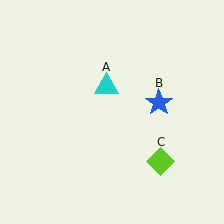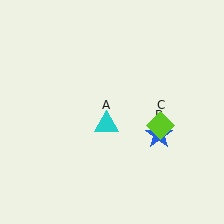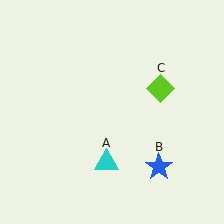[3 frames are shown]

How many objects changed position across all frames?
3 objects changed position: cyan triangle (object A), blue star (object B), lime diamond (object C).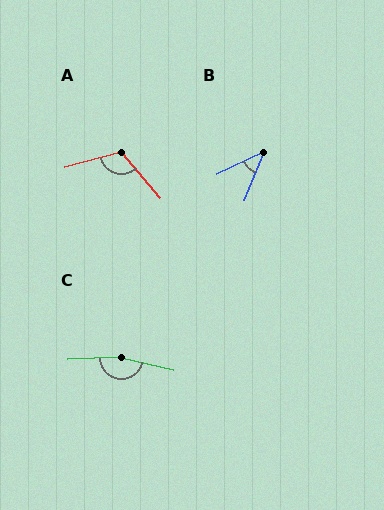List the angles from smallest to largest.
B (42°), A (116°), C (165°).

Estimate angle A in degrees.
Approximately 116 degrees.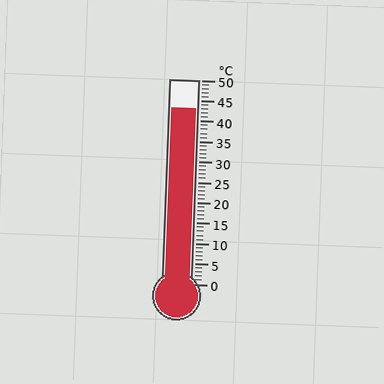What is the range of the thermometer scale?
The thermometer scale ranges from 0°C to 50°C.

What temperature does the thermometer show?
The thermometer shows approximately 43°C.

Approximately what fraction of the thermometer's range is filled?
The thermometer is filled to approximately 85% of its range.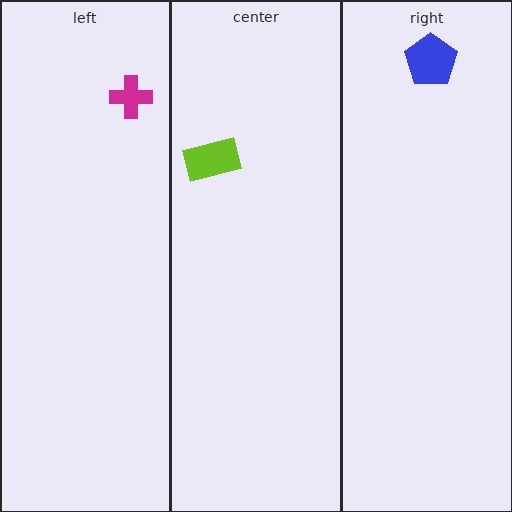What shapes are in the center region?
The lime rectangle.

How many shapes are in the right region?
1.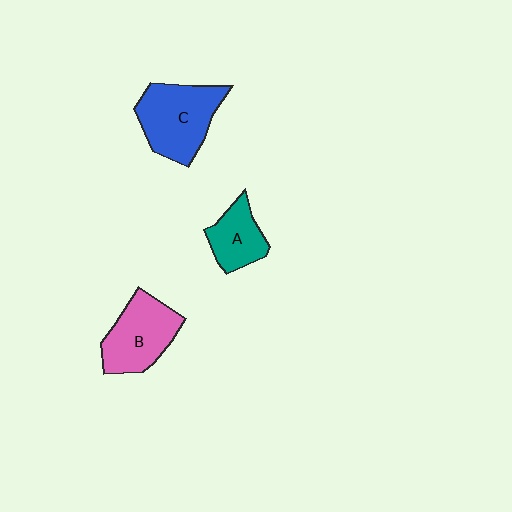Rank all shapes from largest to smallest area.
From largest to smallest: C (blue), B (pink), A (teal).